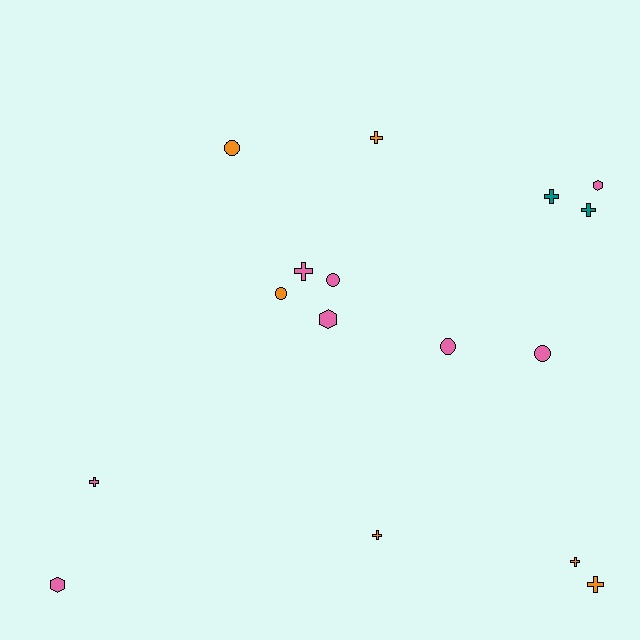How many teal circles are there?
There are no teal circles.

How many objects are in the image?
There are 16 objects.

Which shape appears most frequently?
Cross, with 8 objects.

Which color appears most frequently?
Pink, with 8 objects.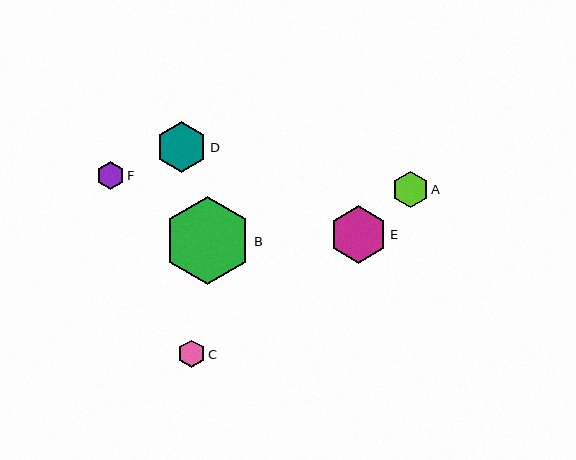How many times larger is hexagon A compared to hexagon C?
Hexagon A is approximately 1.3 times the size of hexagon C.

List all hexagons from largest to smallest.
From largest to smallest: B, E, D, A, F, C.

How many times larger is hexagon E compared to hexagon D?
Hexagon E is approximately 1.1 times the size of hexagon D.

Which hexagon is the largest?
Hexagon B is the largest with a size of approximately 88 pixels.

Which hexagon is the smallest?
Hexagon C is the smallest with a size of approximately 28 pixels.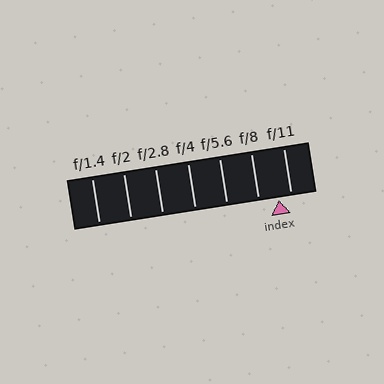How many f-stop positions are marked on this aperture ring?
There are 7 f-stop positions marked.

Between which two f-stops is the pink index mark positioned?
The index mark is between f/8 and f/11.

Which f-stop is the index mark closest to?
The index mark is closest to f/11.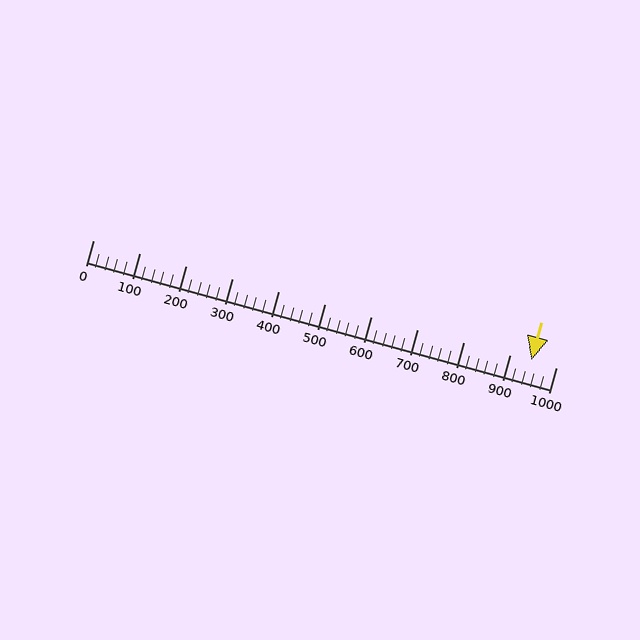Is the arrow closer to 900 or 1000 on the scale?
The arrow is closer to 900.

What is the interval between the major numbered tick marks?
The major tick marks are spaced 100 units apart.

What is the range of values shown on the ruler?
The ruler shows values from 0 to 1000.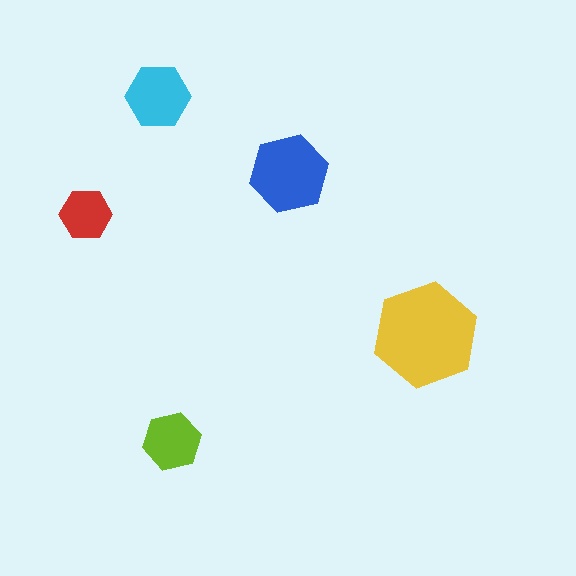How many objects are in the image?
There are 5 objects in the image.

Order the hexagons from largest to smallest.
the yellow one, the blue one, the cyan one, the lime one, the red one.